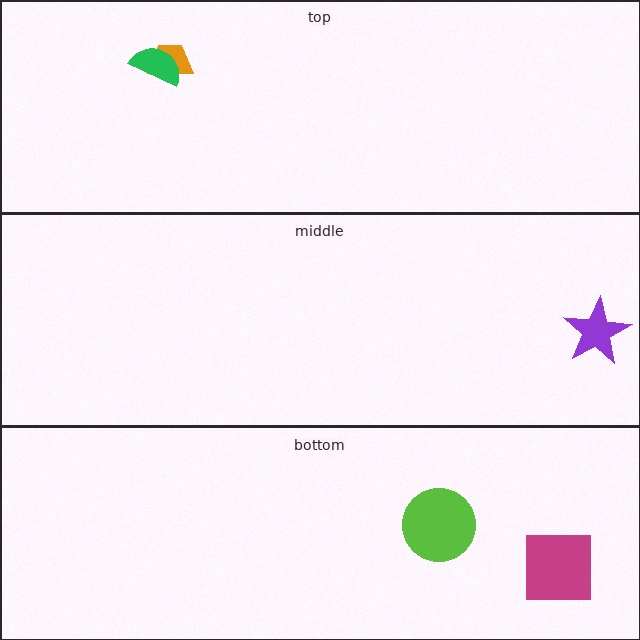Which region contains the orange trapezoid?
The top region.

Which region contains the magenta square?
The bottom region.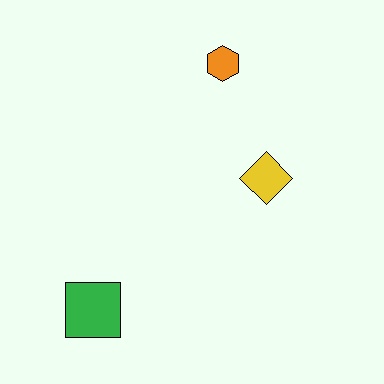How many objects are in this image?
There are 3 objects.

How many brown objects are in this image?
There are no brown objects.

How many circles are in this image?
There are no circles.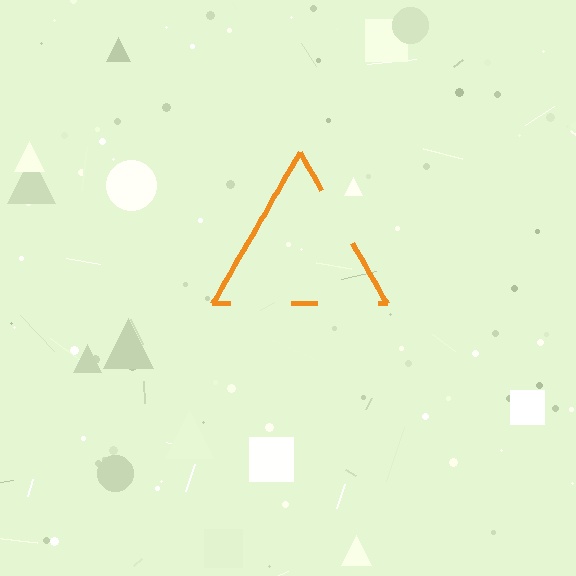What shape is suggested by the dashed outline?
The dashed outline suggests a triangle.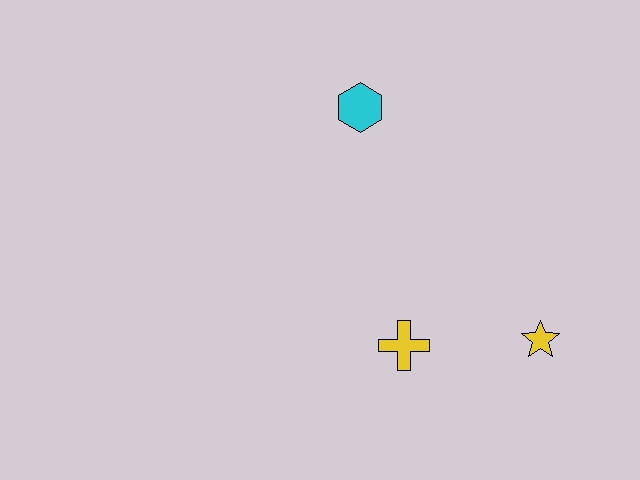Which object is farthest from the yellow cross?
The cyan hexagon is farthest from the yellow cross.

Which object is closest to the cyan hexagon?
The yellow cross is closest to the cyan hexagon.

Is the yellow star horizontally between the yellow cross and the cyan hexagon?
No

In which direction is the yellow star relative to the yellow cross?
The yellow star is to the right of the yellow cross.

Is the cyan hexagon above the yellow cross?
Yes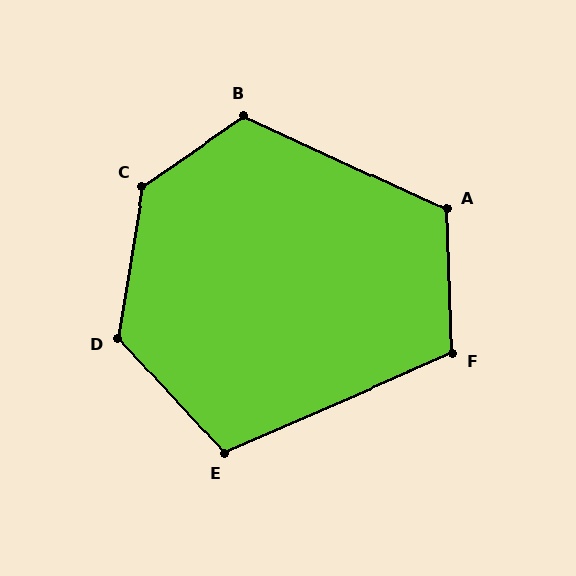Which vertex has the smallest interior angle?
E, at approximately 109 degrees.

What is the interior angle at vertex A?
Approximately 117 degrees (obtuse).